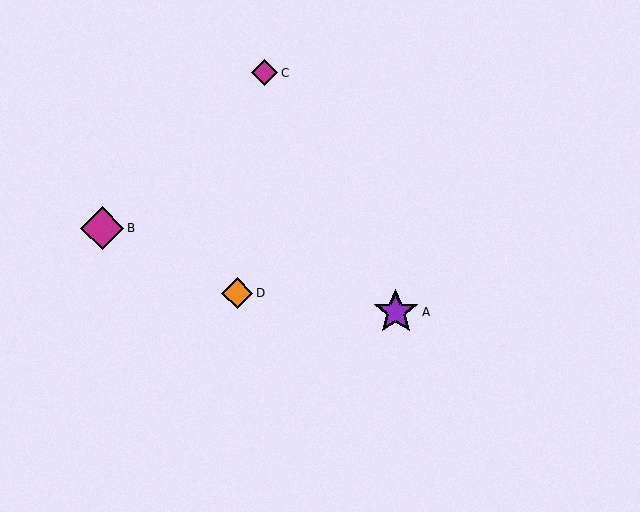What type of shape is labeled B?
Shape B is a magenta diamond.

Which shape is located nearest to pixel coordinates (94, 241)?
The magenta diamond (labeled B) at (102, 228) is nearest to that location.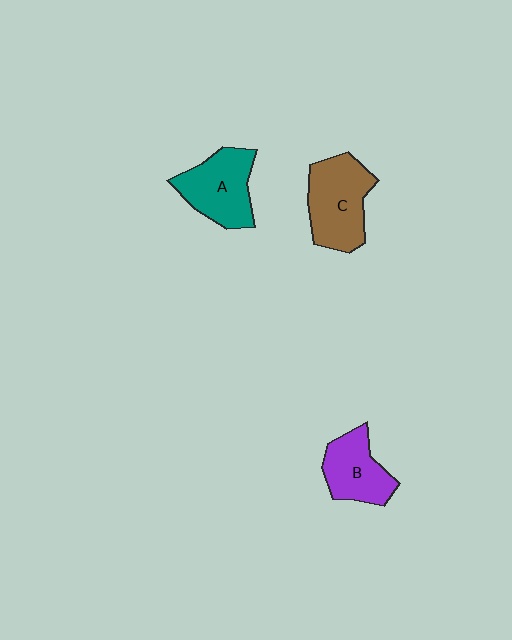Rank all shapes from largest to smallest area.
From largest to smallest: C (brown), A (teal), B (purple).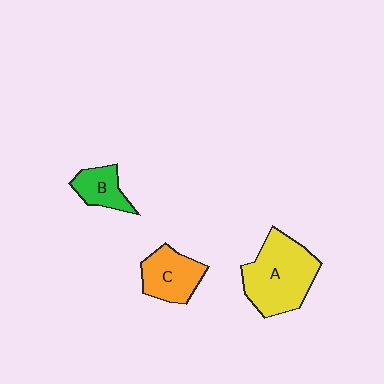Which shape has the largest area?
Shape A (yellow).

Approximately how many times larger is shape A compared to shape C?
Approximately 1.7 times.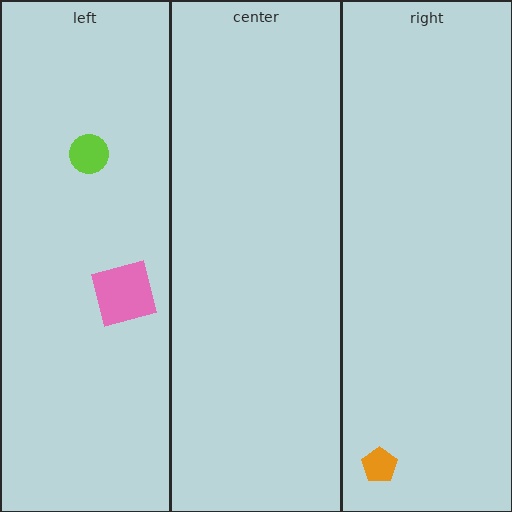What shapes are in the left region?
The lime circle, the pink square.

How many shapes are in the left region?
2.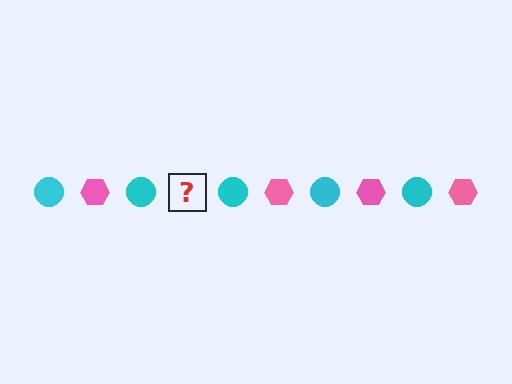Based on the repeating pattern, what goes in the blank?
The blank should be a pink hexagon.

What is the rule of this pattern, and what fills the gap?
The rule is that the pattern alternates between cyan circle and pink hexagon. The gap should be filled with a pink hexagon.